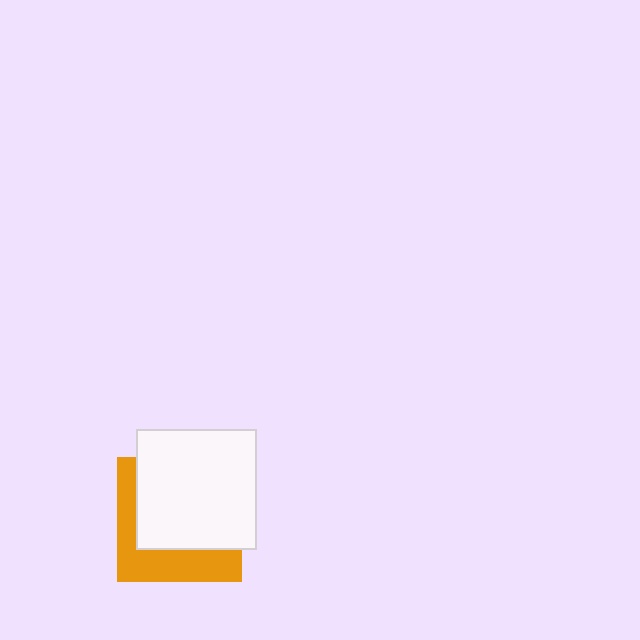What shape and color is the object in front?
The object in front is a white square.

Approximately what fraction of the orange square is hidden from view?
Roughly 63% of the orange square is hidden behind the white square.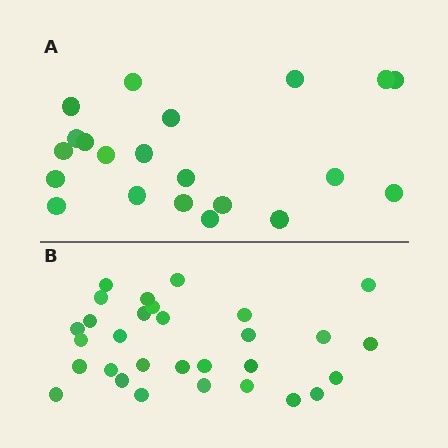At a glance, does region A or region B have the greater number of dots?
Region B (the bottom region) has more dots.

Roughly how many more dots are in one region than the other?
Region B has roughly 8 or so more dots than region A.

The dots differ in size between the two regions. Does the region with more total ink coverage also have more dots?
No. Region A has more total ink coverage because its dots are larger, but region B actually contains more individual dots. Total area can be misleading — the number of items is what matters here.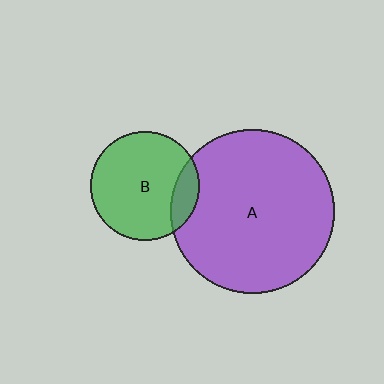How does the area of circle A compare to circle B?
Approximately 2.3 times.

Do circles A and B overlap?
Yes.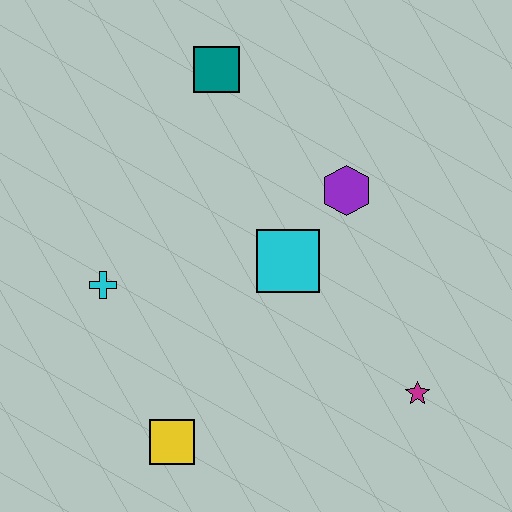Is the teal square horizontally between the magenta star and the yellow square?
Yes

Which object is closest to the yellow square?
The cyan cross is closest to the yellow square.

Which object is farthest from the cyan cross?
The magenta star is farthest from the cyan cross.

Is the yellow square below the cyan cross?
Yes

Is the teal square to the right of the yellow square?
Yes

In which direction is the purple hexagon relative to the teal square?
The purple hexagon is to the right of the teal square.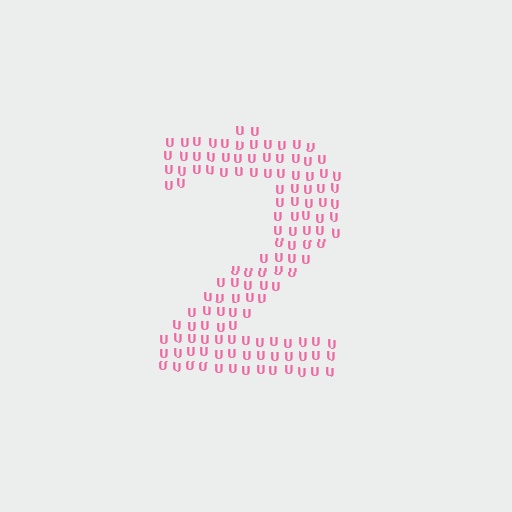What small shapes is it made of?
It is made of small letter U's.